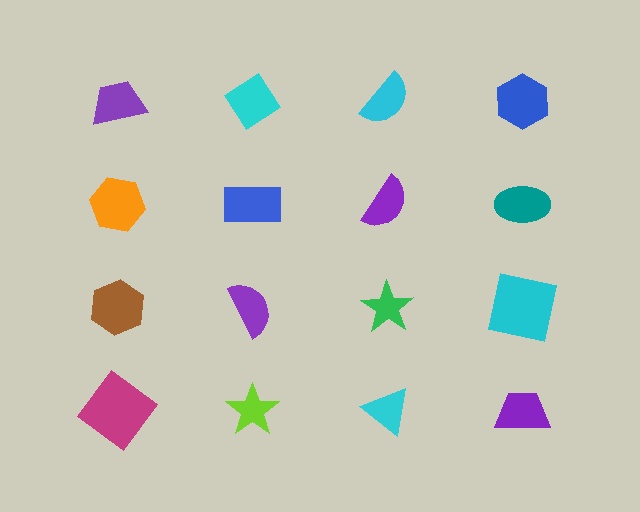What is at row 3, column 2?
A purple semicircle.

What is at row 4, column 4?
A purple trapezoid.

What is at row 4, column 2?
A lime star.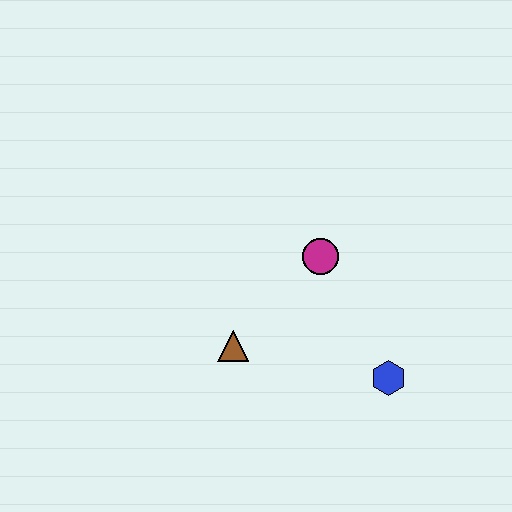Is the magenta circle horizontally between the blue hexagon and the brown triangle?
Yes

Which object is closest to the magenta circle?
The brown triangle is closest to the magenta circle.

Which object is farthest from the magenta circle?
The blue hexagon is farthest from the magenta circle.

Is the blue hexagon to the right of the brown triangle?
Yes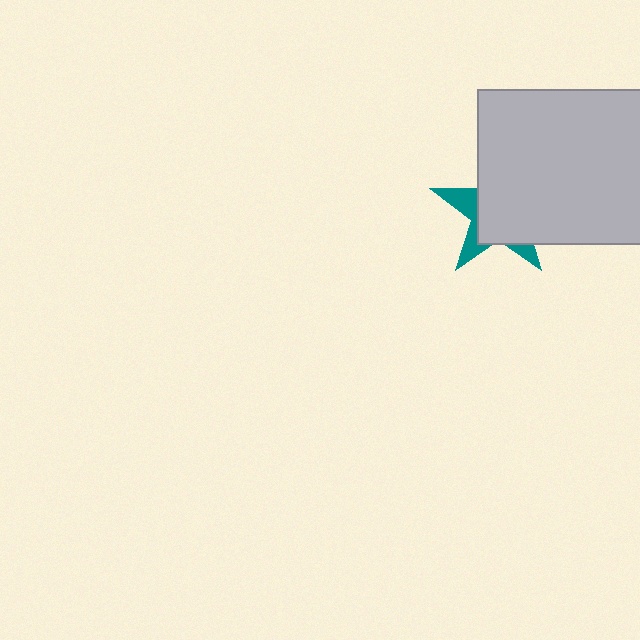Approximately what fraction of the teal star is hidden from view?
Roughly 70% of the teal star is hidden behind the light gray rectangle.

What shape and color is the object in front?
The object in front is a light gray rectangle.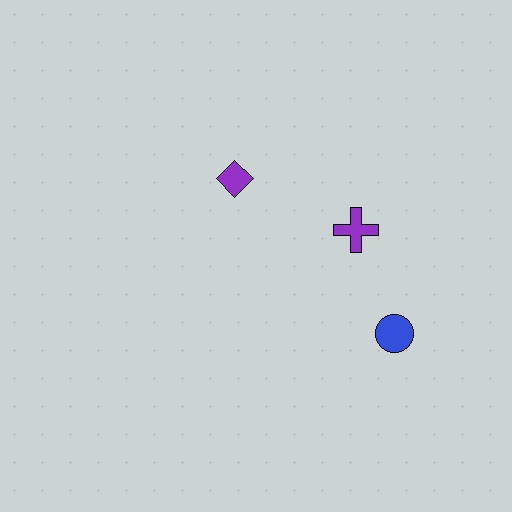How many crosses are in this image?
There is 1 cross.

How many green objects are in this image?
There are no green objects.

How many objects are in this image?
There are 3 objects.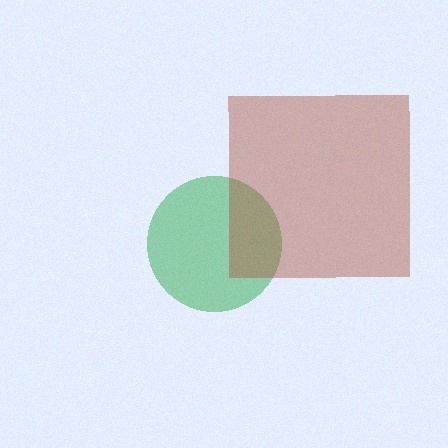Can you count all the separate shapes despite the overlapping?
Yes, there are 2 separate shapes.